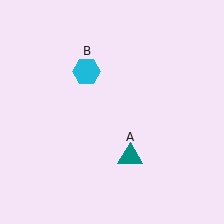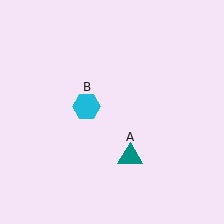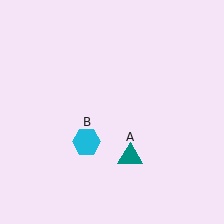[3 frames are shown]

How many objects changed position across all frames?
1 object changed position: cyan hexagon (object B).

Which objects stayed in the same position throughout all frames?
Teal triangle (object A) remained stationary.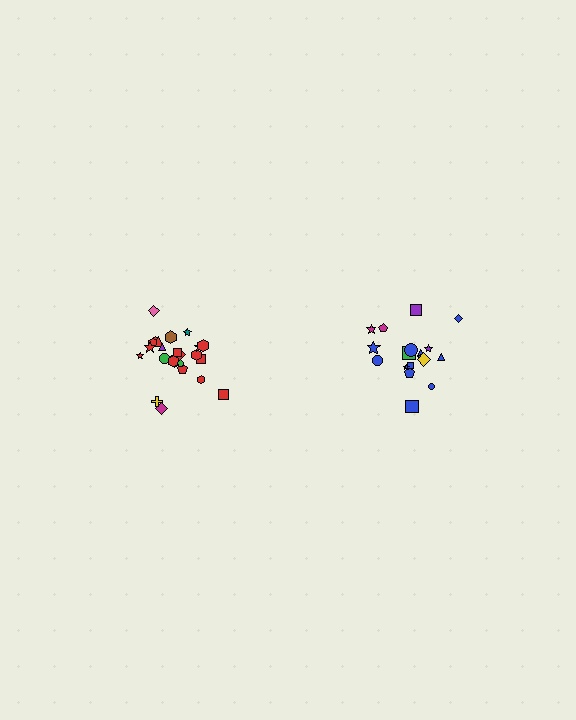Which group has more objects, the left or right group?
The left group.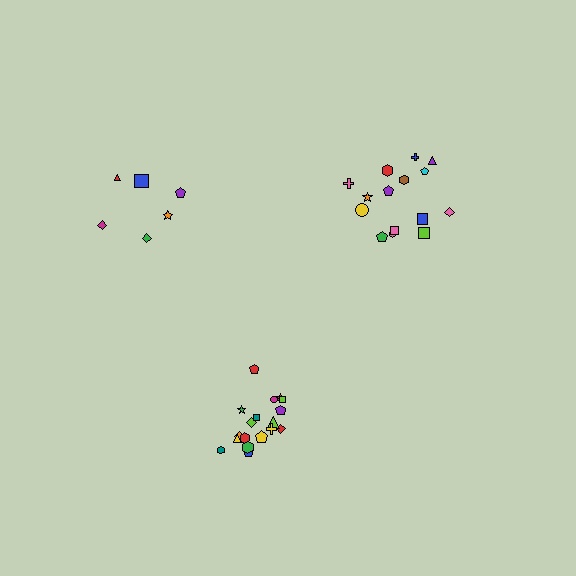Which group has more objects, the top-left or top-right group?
The top-right group.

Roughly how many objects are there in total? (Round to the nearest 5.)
Roughly 40 objects in total.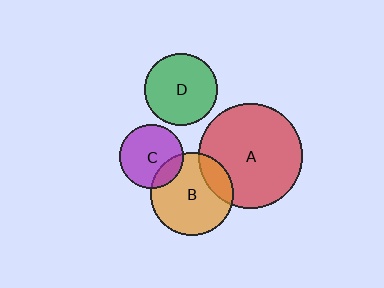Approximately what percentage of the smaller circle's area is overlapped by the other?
Approximately 20%.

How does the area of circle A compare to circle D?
Approximately 2.1 times.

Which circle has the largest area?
Circle A (red).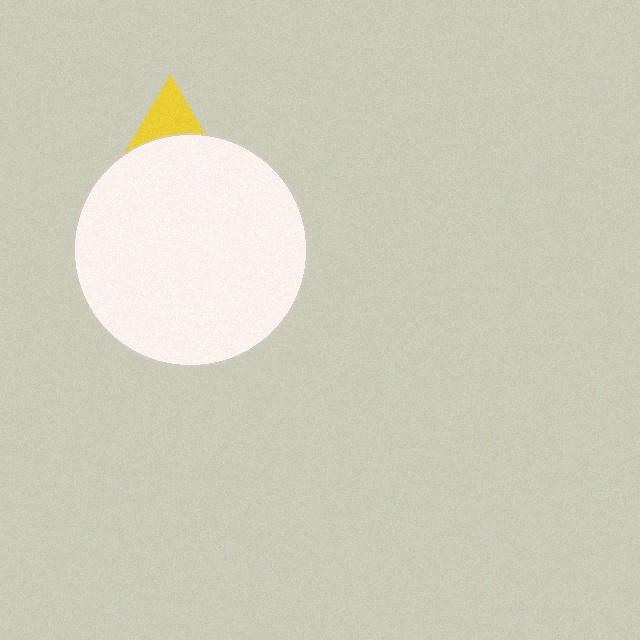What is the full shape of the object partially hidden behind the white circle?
The partially hidden object is a yellow triangle.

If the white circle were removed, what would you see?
You would see the complete yellow triangle.